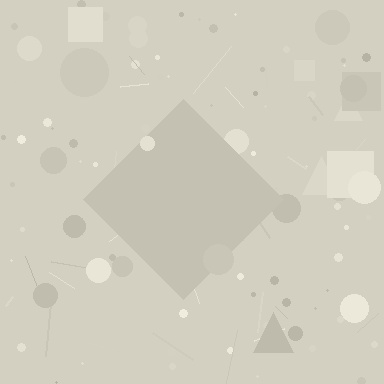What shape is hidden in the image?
A diamond is hidden in the image.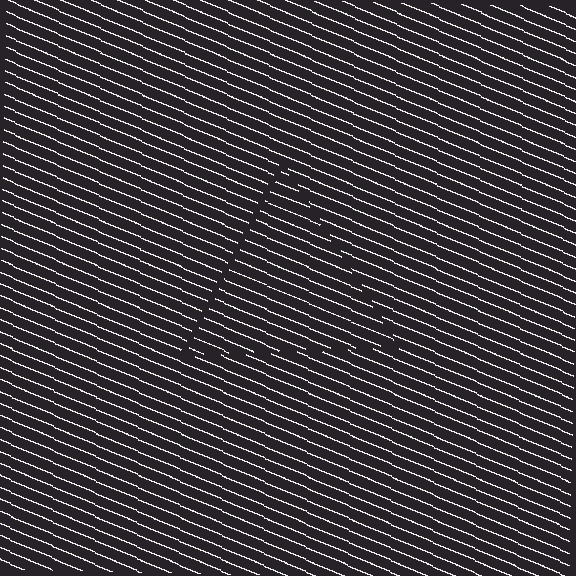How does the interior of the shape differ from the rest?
The interior of the shape contains the same grating, shifted by half a period — the contour is defined by the phase discontinuity where line-ends from the inner and outer gratings abut.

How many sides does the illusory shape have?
3 sides — the line-ends trace a triangle.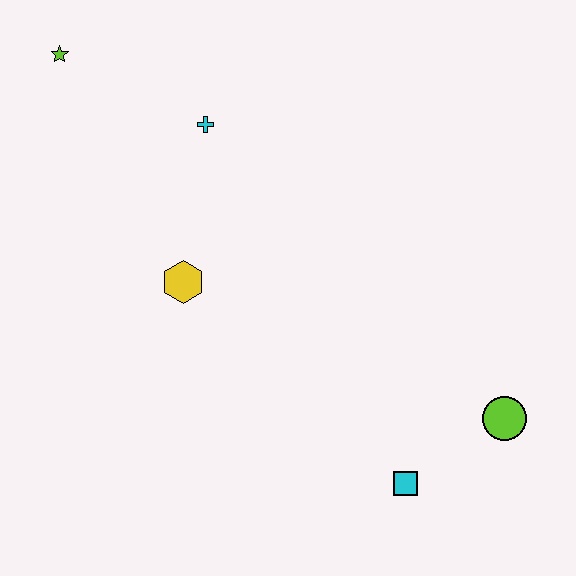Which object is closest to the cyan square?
The lime circle is closest to the cyan square.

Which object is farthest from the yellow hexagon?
The lime circle is farthest from the yellow hexagon.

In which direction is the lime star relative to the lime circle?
The lime star is to the left of the lime circle.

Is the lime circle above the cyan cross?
No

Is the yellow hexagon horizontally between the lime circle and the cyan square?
No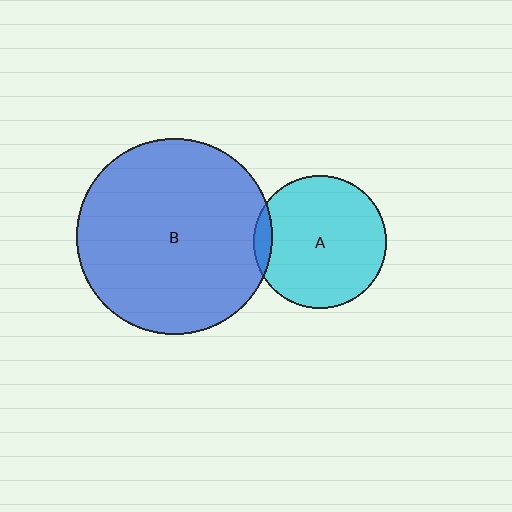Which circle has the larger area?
Circle B (blue).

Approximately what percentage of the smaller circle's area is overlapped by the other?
Approximately 5%.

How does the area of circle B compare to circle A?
Approximately 2.2 times.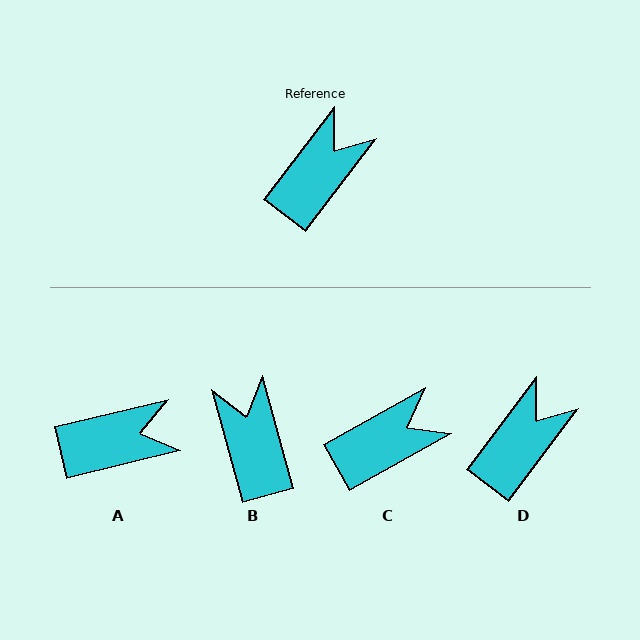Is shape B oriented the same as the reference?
No, it is off by about 53 degrees.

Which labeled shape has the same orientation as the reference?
D.